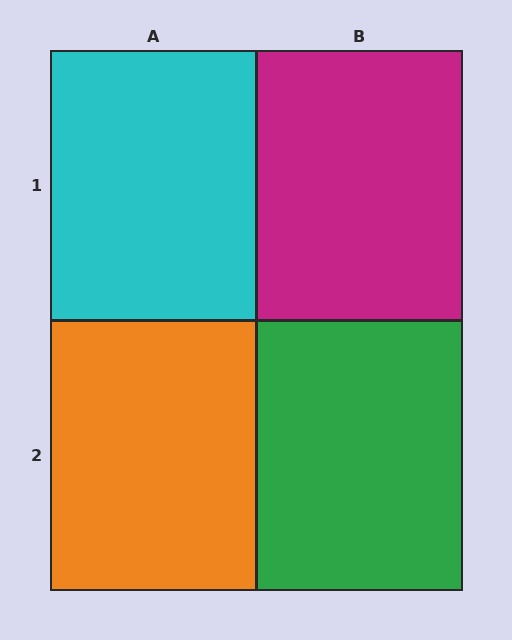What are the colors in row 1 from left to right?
Cyan, magenta.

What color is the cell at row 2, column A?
Orange.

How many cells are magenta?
1 cell is magenta.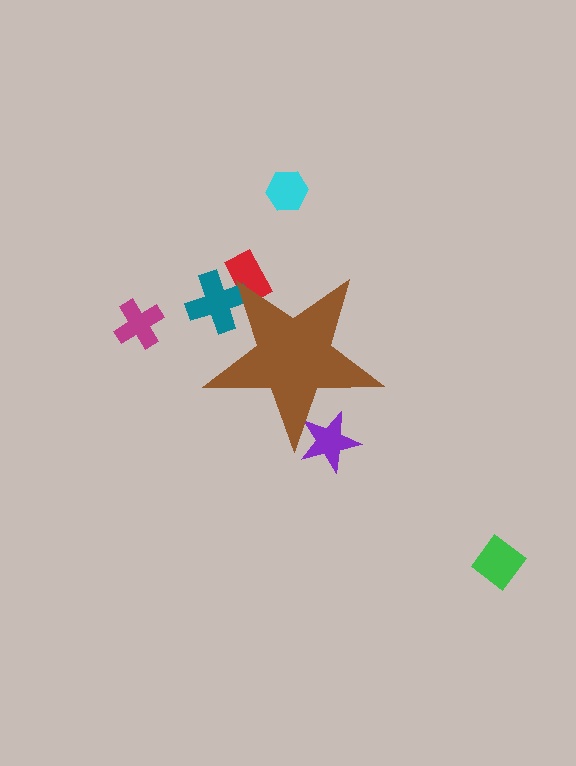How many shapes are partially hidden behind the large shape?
3 shapes are partially hidden.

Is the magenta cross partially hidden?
No, the magenta cross is fully visible.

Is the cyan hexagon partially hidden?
No, the cyan hexagon is fully visible.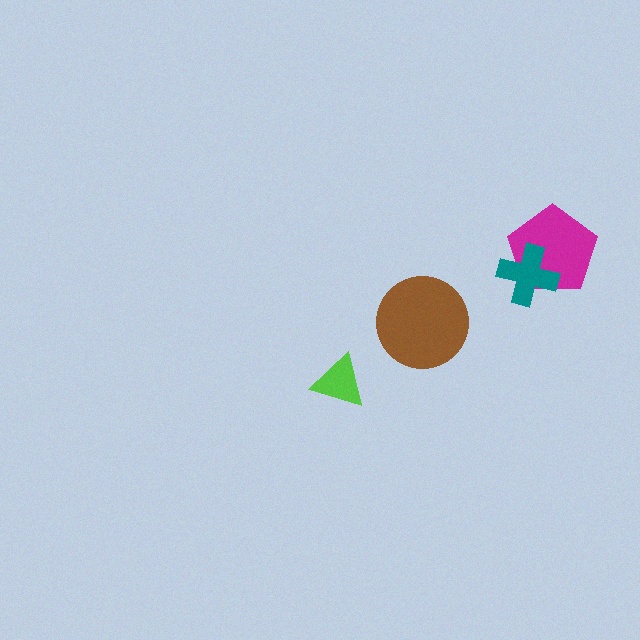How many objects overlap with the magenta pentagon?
1 object overlaps with the magenta pentagon.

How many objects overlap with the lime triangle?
0 objects overlap with the lime triangle.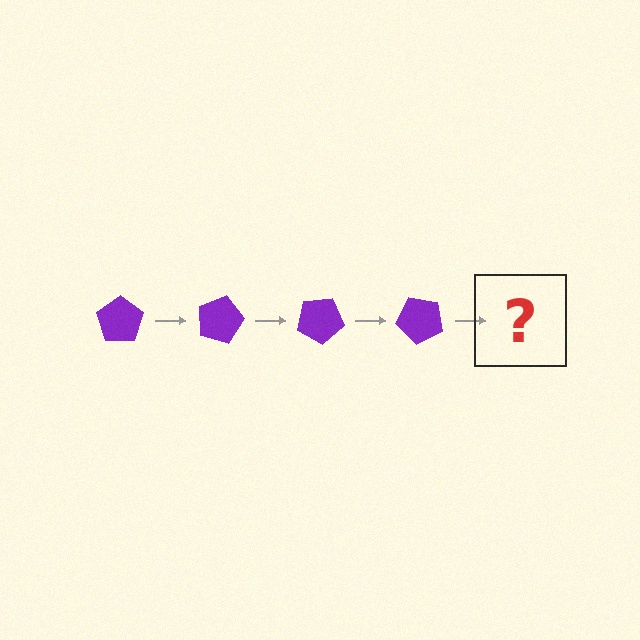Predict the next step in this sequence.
The next step is a purple pentagon rotated 60 degrees.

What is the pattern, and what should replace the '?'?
The pattern is that the pentagon rotates 15 degrees each step. The '?' should be a purple pentagon rotated 60 degrees.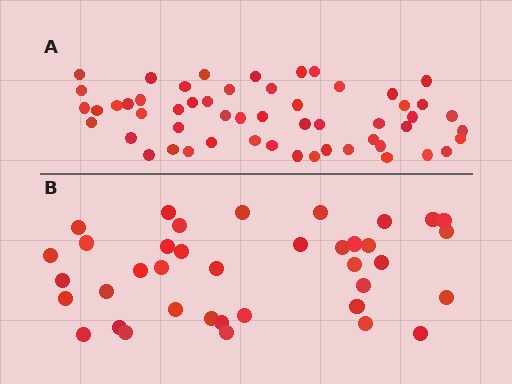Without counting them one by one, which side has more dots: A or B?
Region A (the top region) has more dots.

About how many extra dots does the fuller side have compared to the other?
Region A has approximately 15 more dots than region B.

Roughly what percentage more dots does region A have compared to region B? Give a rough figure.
About 40% more.